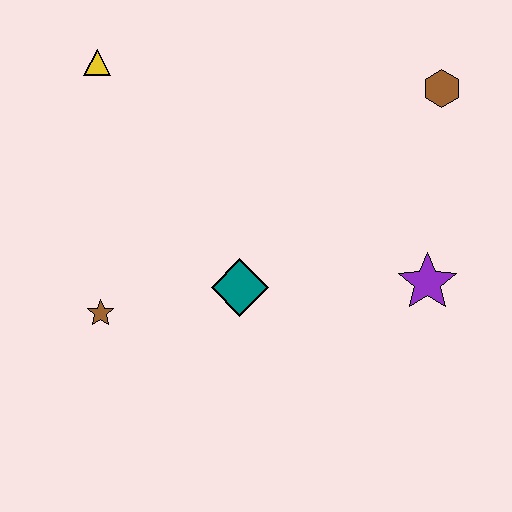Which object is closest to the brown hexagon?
The purple star is closest to the brown hexagon.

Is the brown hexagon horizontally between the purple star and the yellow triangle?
No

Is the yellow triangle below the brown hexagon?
No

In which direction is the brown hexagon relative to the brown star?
The brown hexagon is to the right of the brown star.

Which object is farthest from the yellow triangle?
The purple star is farthest from the yellow triangle.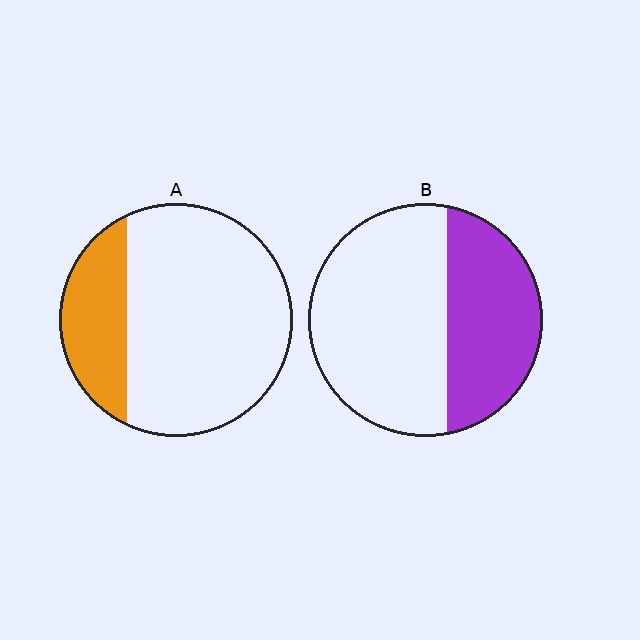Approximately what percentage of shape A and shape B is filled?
A is approximately 25% and B is approximately 40%.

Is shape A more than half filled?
No.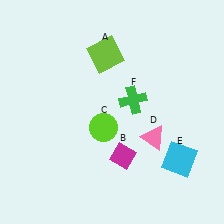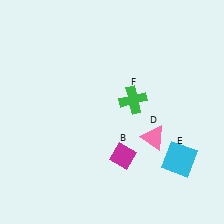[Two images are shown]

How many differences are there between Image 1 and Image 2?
There are 2 differences between the two images.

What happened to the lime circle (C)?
The lime circle (C) was removed in Image 2. It was in the bottom-left area of Image 1.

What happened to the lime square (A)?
The lime square (A) was removed in Image 2. It was in the top-left area of Image 1.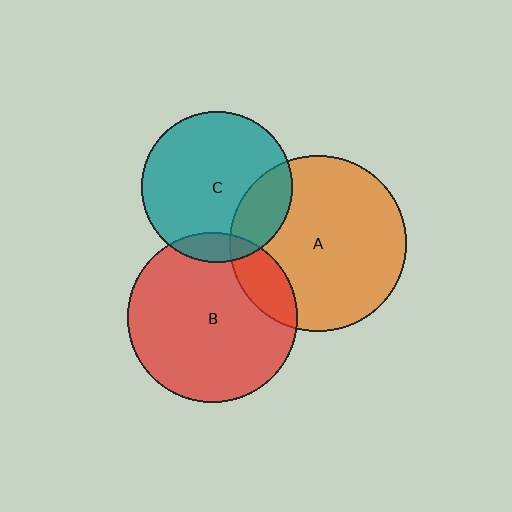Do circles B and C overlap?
Yes.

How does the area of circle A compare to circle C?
Approximately 1.4 times.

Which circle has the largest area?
Circle A (orange).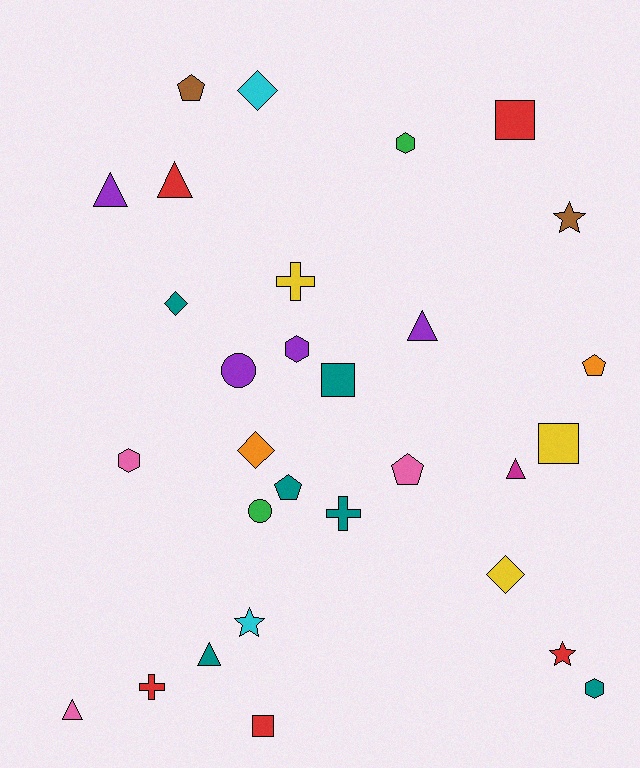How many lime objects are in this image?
There are no lime objects.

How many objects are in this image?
There are 30 objects.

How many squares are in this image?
There are 4 squares.